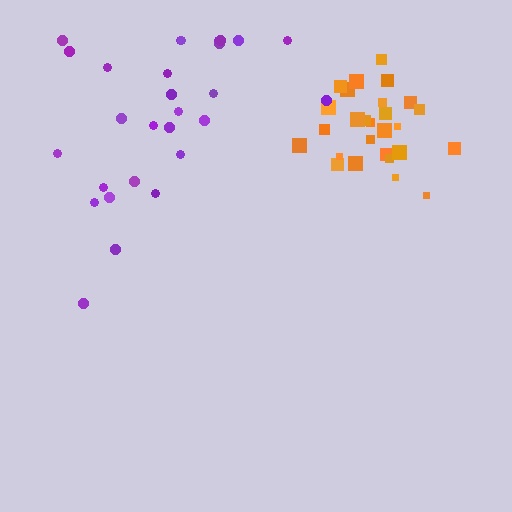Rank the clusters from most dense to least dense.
orange, purple.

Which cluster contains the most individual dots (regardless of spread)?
Purple (28).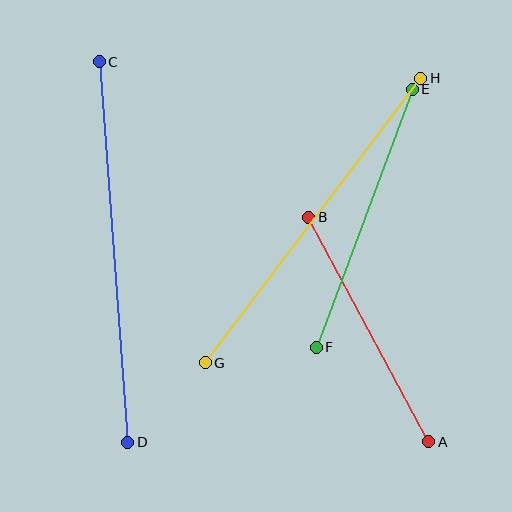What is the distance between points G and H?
The distance is approximately 357 pixels.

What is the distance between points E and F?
The distance is approximately 276 pixels.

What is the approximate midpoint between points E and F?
The midpoint is at approximately (364, 218) pixels.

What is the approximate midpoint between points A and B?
The midpoint is at approximately (369, 330) pixels.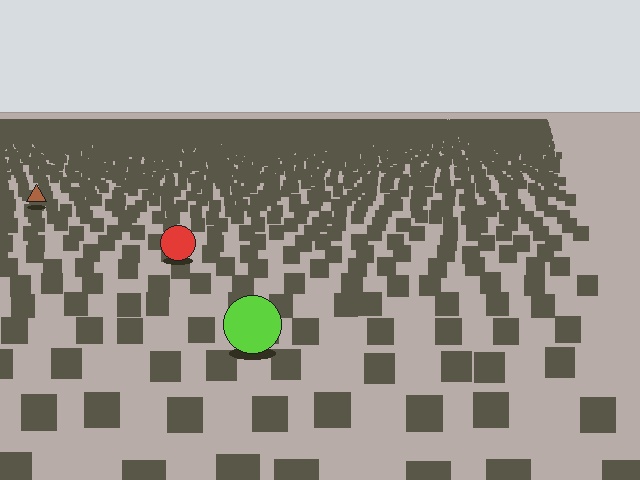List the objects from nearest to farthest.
From nearest to farthest: the lime circle, the red circle, the brown triangle.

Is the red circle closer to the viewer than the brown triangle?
Yes. The red circle is closer — you can tell from the texture gradient: the ground texture is coarser near it.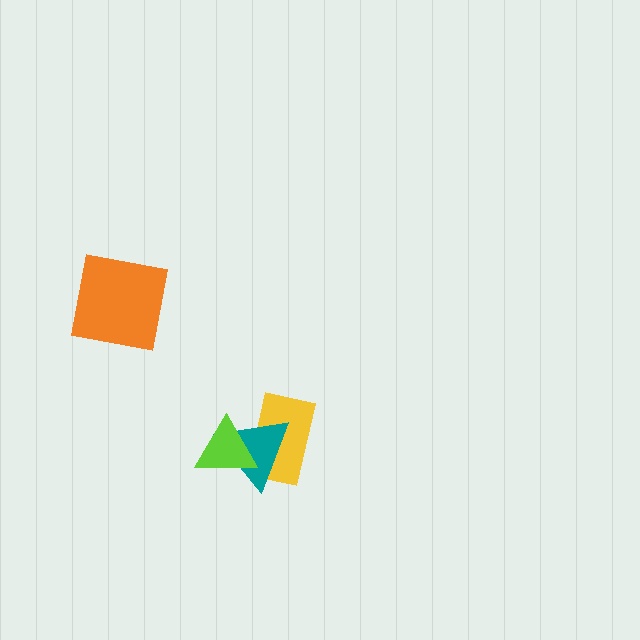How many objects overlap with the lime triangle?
2 objects overlap with the lime triangle.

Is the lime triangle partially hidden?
No, no other shape covers it.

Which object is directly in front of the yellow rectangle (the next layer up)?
The teal triangle is directly in front of the yellow rectangle.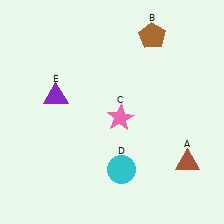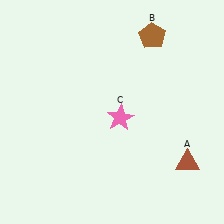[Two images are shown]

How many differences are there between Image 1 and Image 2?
There are 2 differences between the two images.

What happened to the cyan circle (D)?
The cyan circle (D) was removed in Image 2. It was in the bottom-right area of Image 1.